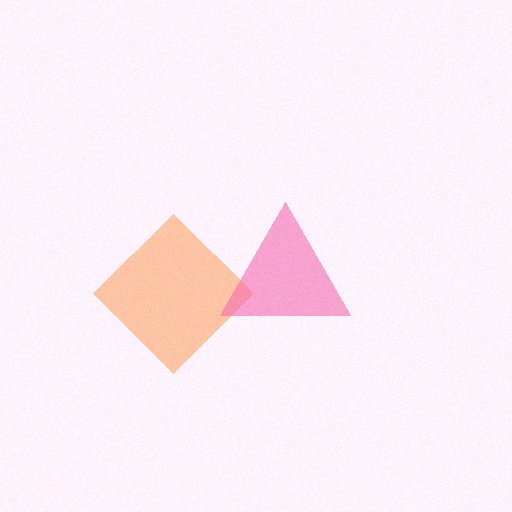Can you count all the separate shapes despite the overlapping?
Yes, there are 2 separate shapes.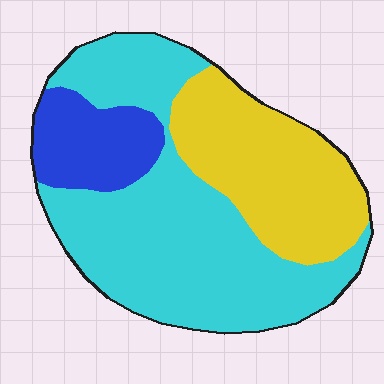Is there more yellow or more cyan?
Cyan.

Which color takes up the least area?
Blue, at roughly 15%.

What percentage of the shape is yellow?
Yellow covers around 30% of the shape.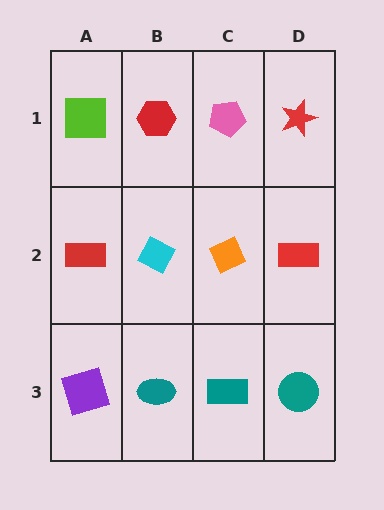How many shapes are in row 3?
4 shapes.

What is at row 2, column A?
A red rectangle.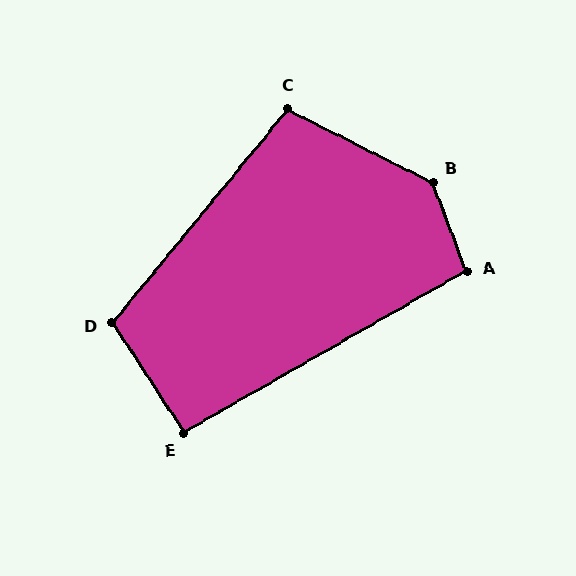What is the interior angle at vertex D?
Approximately 108 degrees (obtuse).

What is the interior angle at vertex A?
Approximately 99 degrees (obtuse).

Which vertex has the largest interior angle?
B, at approximately 138 degrees.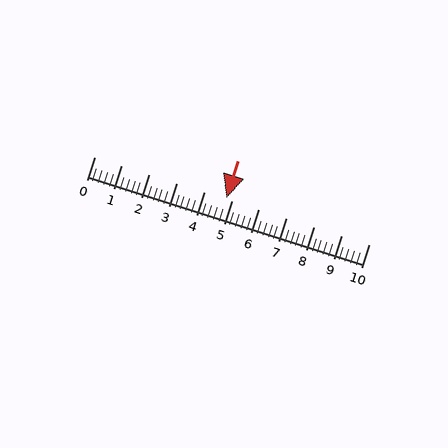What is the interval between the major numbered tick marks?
The major tick marks are spaced 1 units apart.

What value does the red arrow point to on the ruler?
The red arrow points to approximately 4.8.